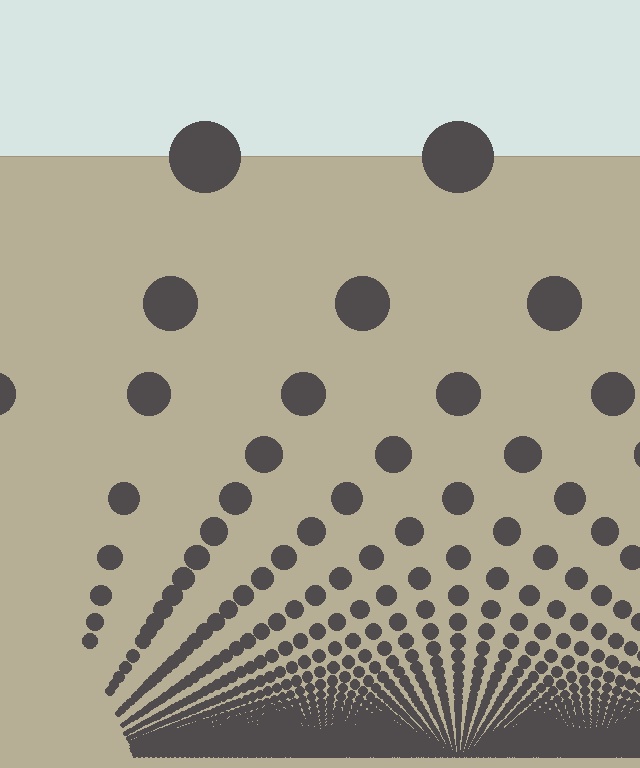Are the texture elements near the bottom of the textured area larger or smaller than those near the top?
Smaller. The gradient is inverted — elements near the bottom are smaller and denser.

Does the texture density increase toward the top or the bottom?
Density increases toward the bottom.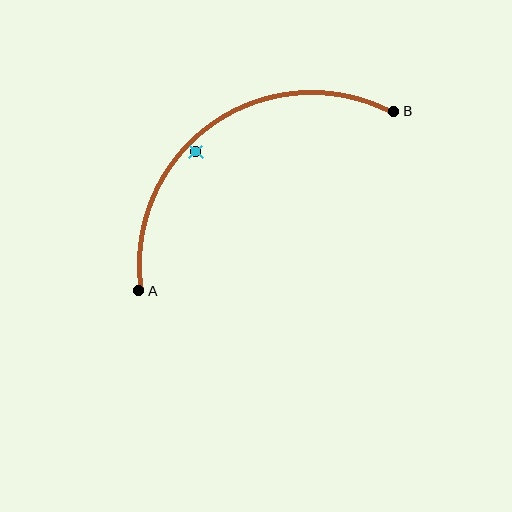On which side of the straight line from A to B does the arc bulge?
The arc bulges above and to the left of the straight line connecting A and B.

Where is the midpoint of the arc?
The arc midpoint is the point on the curve farthest from the straight line joining A and B. It sits above and to the left of that line.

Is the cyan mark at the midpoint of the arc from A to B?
No — the cyan mark does not lie on the arc at all. It sits slightly inside the curve.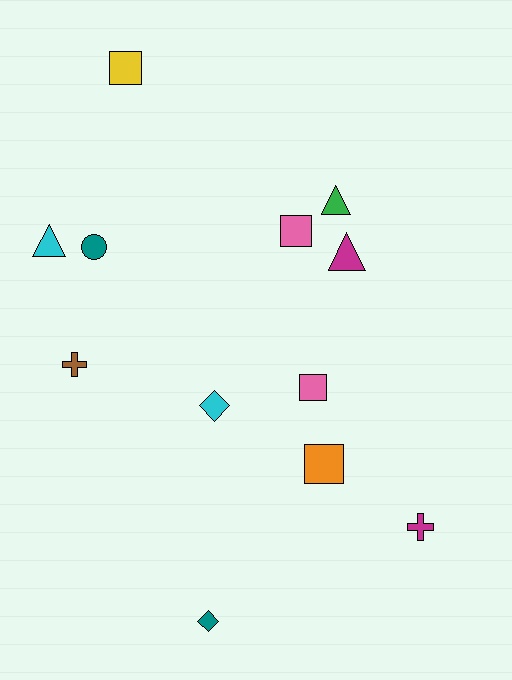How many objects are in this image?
There are 12 objects.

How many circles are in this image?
There is 1 circle.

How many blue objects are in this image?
There are no blue objects.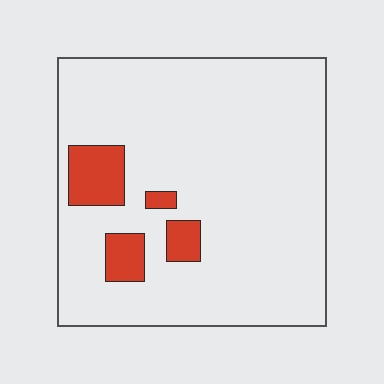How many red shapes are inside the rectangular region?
4.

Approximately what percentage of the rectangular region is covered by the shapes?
Approximately 10%.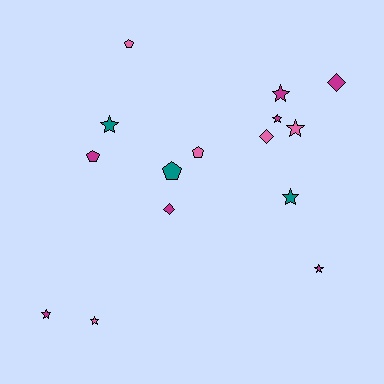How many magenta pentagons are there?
There is 1 magenta pentagon.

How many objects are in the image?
There are 15 objects.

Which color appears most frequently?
Magenta, with 7 objects.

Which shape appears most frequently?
Star, with 8 objects.